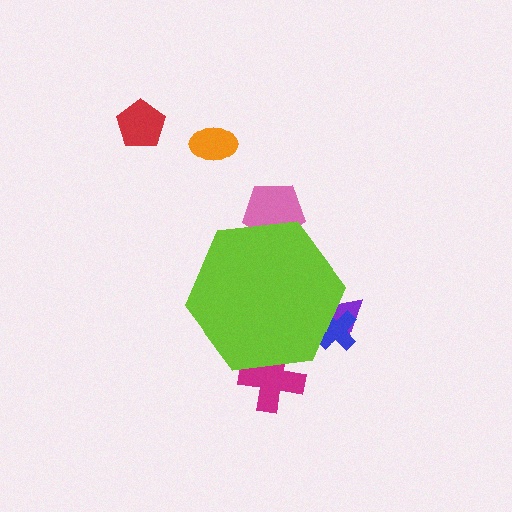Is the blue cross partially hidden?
Yes, the blue cross is partially hidden behind the lime hexagon.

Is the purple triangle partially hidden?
Yes, the purple triangle is partially hidden behind the lime hexagon.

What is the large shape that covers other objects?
A lime hexagon.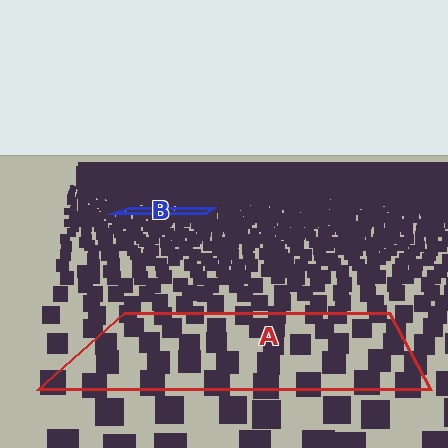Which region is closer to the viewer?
Region A is closer. The texture elements there are larger and more spread out.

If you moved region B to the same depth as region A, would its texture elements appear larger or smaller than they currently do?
They would appear larger. At a closer depth, the same texture elements are projected at a bigger on-screen size.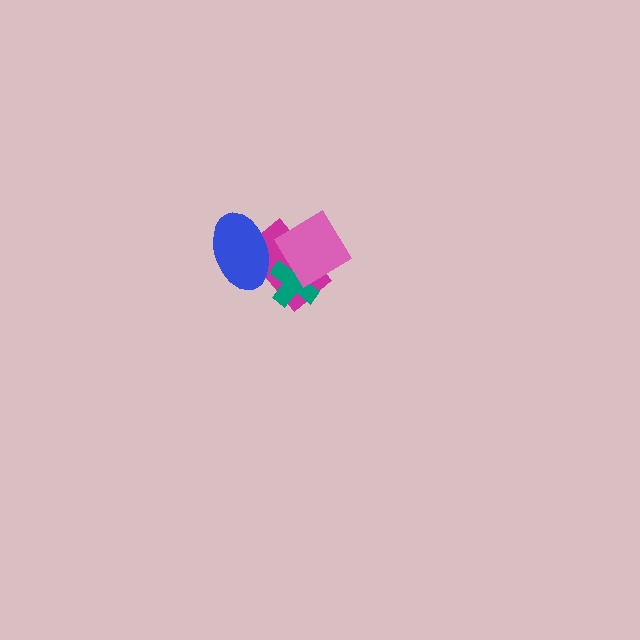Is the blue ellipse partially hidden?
No, no other shape covers it.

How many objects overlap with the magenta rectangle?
3 objects overlap with the magenta rectangle.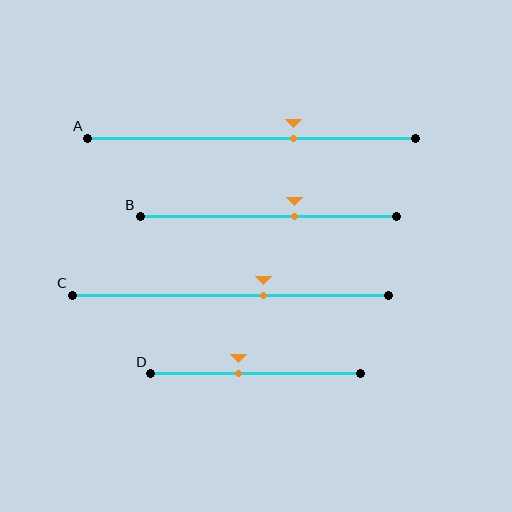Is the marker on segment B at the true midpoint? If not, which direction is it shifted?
No, the marker on segment B is shifted to the right by about 10% of the segment length.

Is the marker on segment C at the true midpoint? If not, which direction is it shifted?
No, the marker on segment C is shifted to the right by about 10% of the segment length.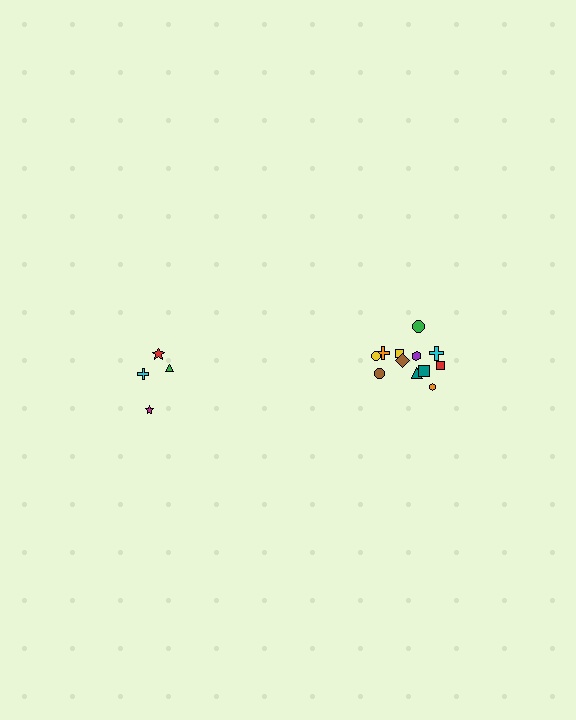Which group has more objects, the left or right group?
The right group.